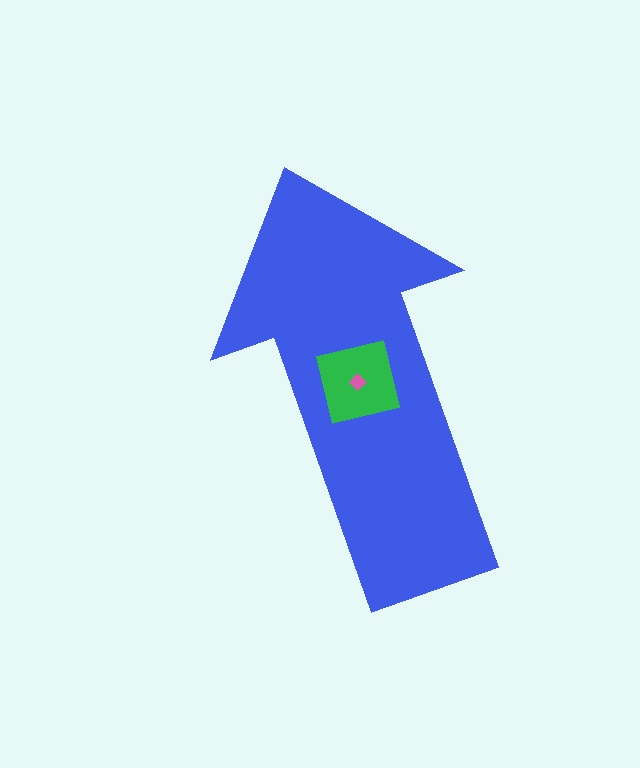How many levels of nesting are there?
3.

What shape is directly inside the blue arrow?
The green square.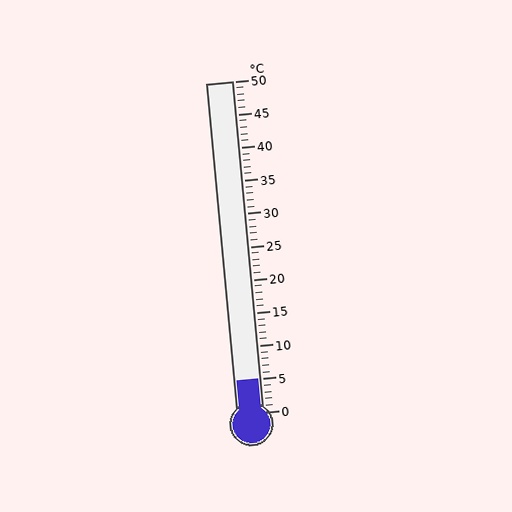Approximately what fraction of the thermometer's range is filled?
The thermometer is filled to approximately 10% of its range.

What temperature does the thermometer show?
The thermometer shows approximately 5°C.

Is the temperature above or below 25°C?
The temperature is below 25°C.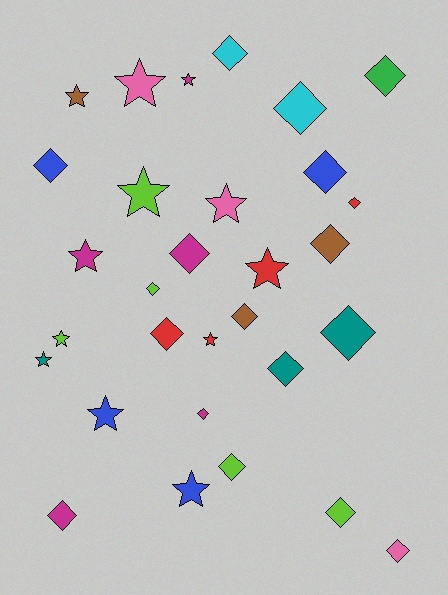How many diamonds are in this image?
There are 18 diamonds.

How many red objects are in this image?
There are 4 red objects.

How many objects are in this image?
There are 30 objects.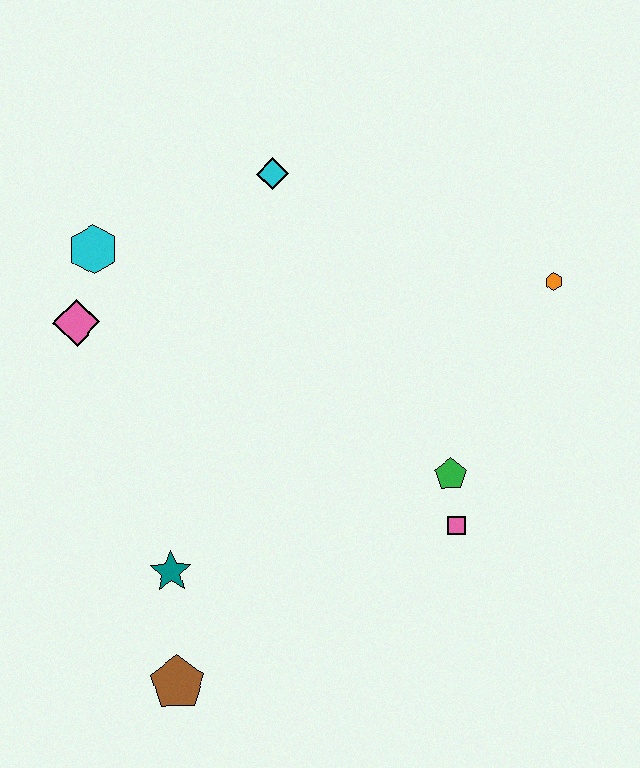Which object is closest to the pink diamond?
The cyan hexagon is closest to the pink diamond.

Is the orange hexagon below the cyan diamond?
Yes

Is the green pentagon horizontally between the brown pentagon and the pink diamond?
No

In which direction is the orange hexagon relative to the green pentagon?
The orange hexagon is above the green pentagon.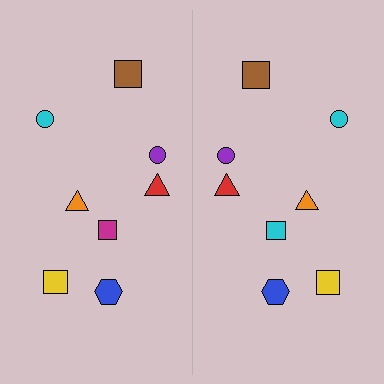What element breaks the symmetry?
The cyan square on the right side breaks the symmetry — its mirror counterpart is magenta.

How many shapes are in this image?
There are 16 shapes in this image.